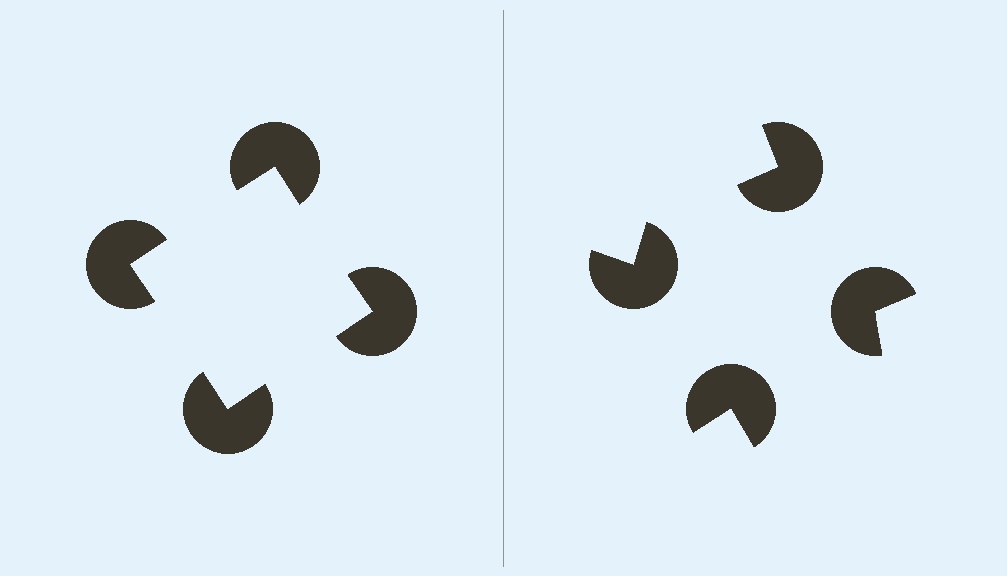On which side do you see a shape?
An illusory square appears on the left side. On the right side the wedge cuts are rotated, so no coherent shape forms.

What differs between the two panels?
The pac-man discs are positioned identically on both sides; only the wedge orientations differ. On the left they align to a square; on the right they are misaligned.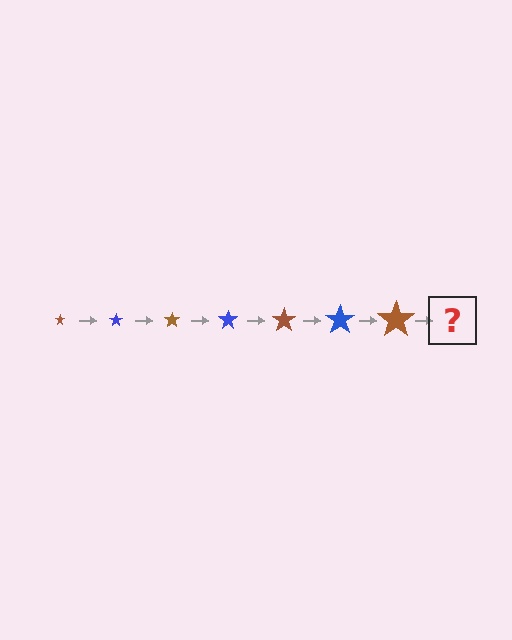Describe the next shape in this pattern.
It should be a blue star, larger than the previous one.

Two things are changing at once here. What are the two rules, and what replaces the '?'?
The two rules are that the star grows larger each step and the color cycles through brown and blue. The '?' should be a blue star, larger than the previous one.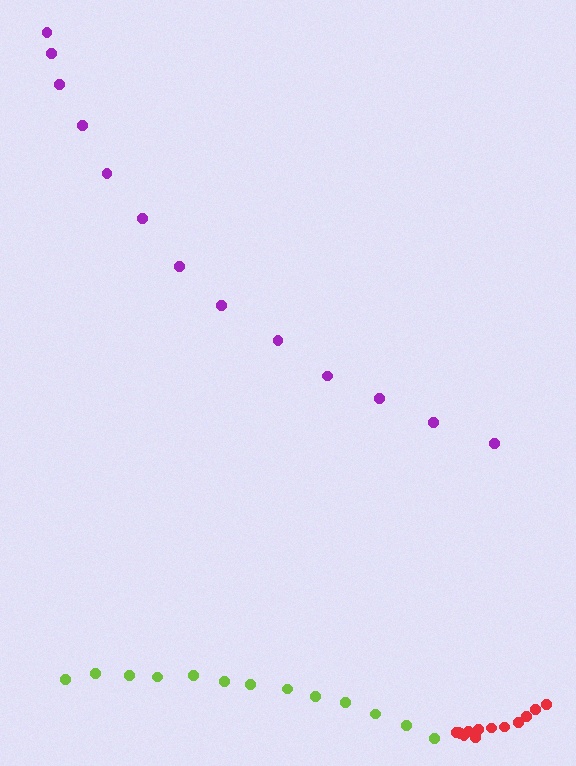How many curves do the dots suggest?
There are 3 distinct paths.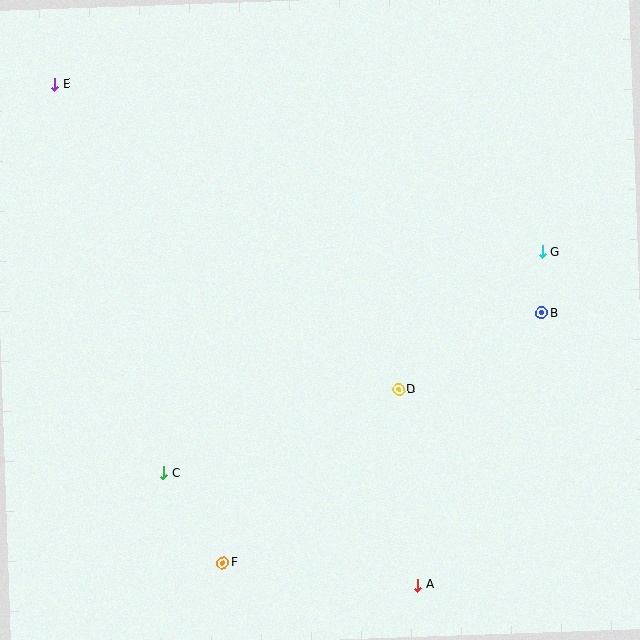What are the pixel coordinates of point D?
Point D is at (399, 390).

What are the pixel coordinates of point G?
Point G is at (542, 252).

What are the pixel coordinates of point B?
Point B is at (542, 313).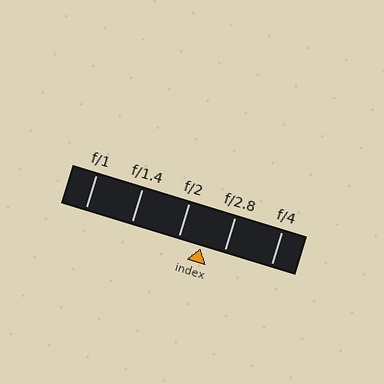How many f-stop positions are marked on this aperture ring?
There are 5 f-stop positions marked.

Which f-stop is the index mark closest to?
The index mark is closest to f/2.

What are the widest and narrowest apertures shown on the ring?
The widest aperture shown is f/1 and the narrowest is f/4.